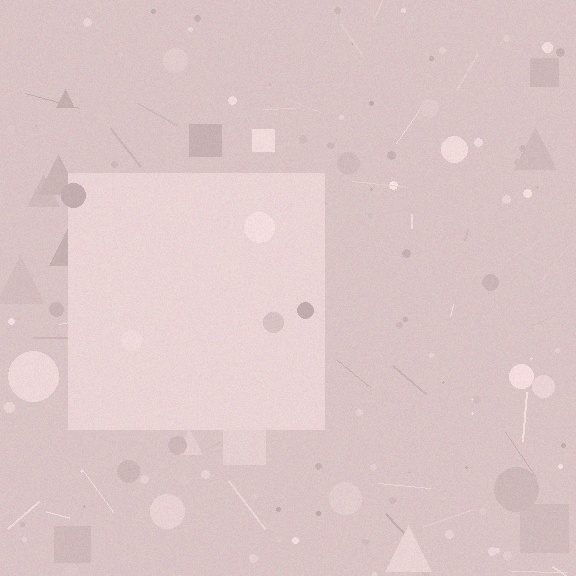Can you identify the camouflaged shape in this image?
The camouflaged shape is a square.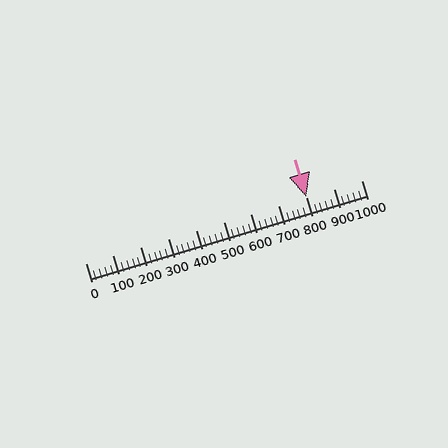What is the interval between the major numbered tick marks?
The major tick marks are spaced 100 units apart.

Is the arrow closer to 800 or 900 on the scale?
The arrow is closer to 800.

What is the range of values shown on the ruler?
The ruler shows values from 0 to 1000.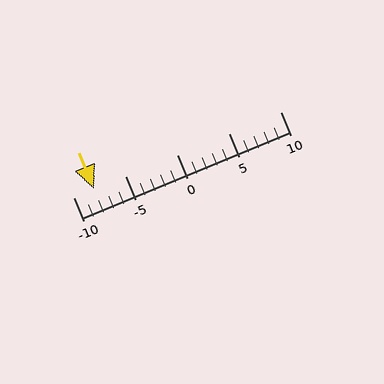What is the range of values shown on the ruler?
The ruler shows values from -10 to 10.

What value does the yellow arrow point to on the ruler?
The yellow arrow points to approximately -8.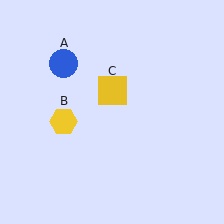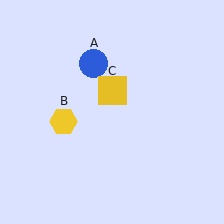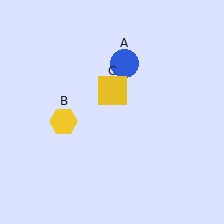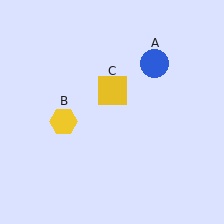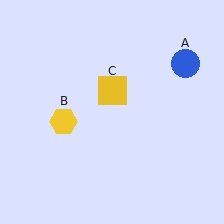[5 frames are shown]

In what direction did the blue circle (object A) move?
The blue circle (object A) moved right.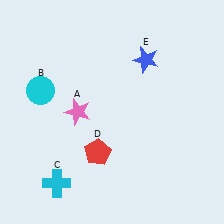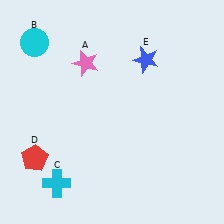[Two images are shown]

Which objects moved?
The objects that moved are: the pink star (A), the cyan circle (B), the red pentagon (D).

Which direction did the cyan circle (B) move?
The cyan circle (B) moved up.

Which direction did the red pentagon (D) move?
The red pentagon (D) moved left.